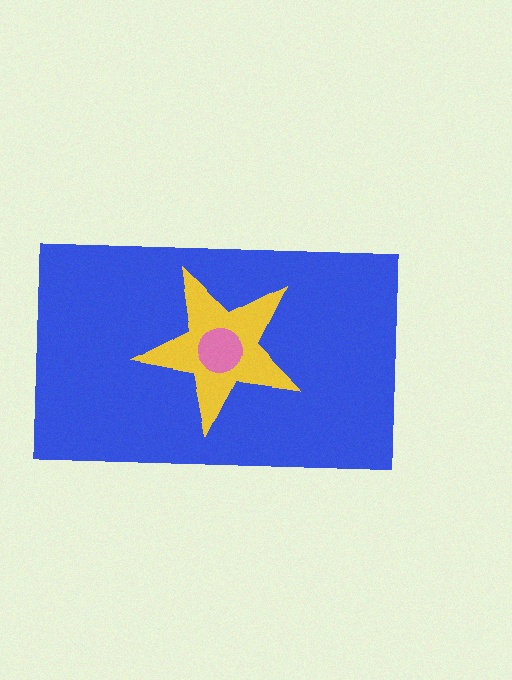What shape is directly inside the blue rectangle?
The yellow star.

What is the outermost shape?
The blue rectangle.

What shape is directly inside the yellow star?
The pink circle.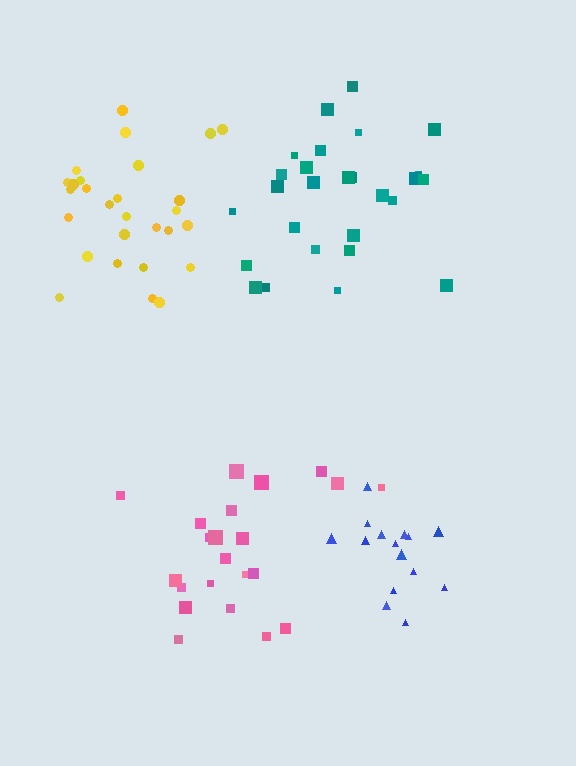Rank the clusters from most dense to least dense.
blue, yellow, teal, pink.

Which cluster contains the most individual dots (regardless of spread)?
Yellow (28).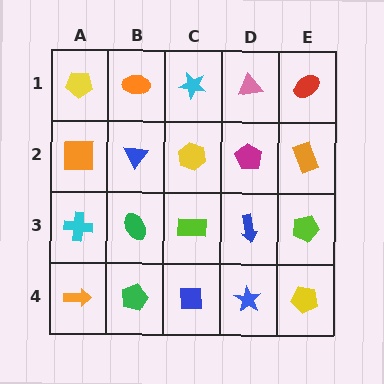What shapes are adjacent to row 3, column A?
An orange square (row 2, column A), an orange arrow (row 4, column A), a green ellipse (row 3, column B).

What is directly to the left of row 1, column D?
A cyan star.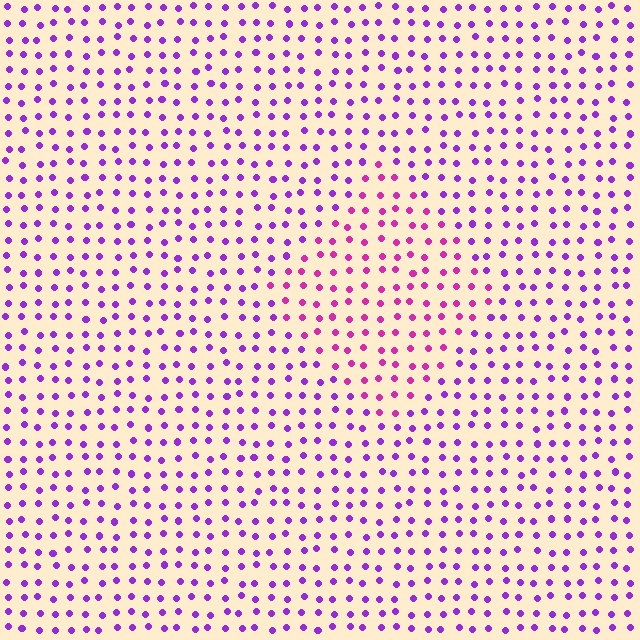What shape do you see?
I see a diamond.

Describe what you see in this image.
The image is filled with small purple elements in a uniform arrangement. A diamond-shaped region is visible where the elements are tinted to a slightly different hue, forming a subtle color boundary.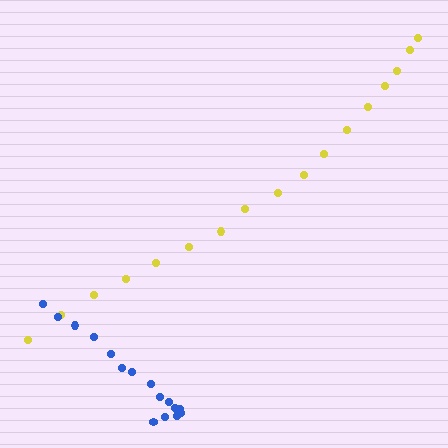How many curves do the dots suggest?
There are 2 distinct paths.